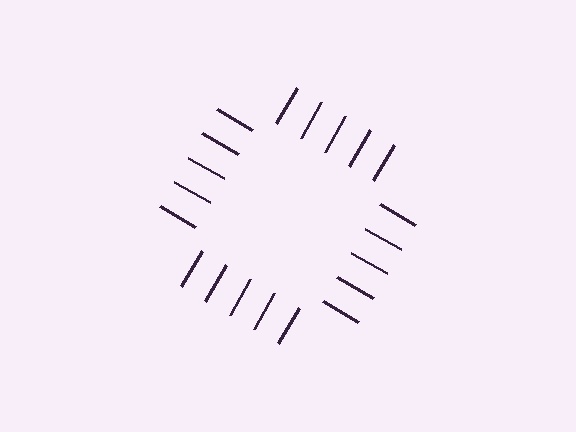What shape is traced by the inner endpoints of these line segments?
An illusory square — the line segments terminate on its edges but no continuous stroke is drawn.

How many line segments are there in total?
20 — 5 along each of the 4 edges.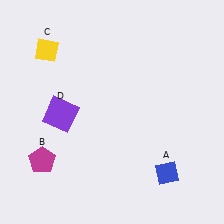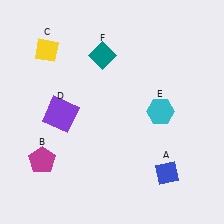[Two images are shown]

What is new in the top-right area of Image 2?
A cyan hexagon (E) was added in the top-right area of Image 2.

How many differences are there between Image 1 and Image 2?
There are 2 differences between the two images.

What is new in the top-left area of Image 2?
A teal diamond (F) was added in the top-left area of Image 2.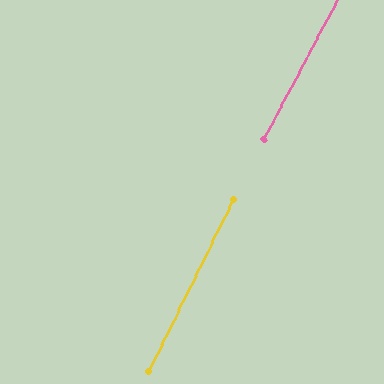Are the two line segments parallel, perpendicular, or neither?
Parallel — their directions differ by only 1.9°.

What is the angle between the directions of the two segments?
Approximately 2 degrees.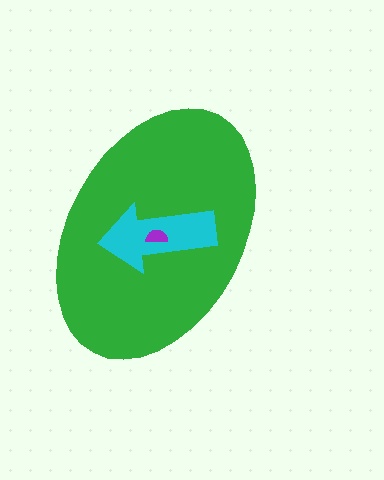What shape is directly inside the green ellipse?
The cyan arrow.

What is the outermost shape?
The green ellipse.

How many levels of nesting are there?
3.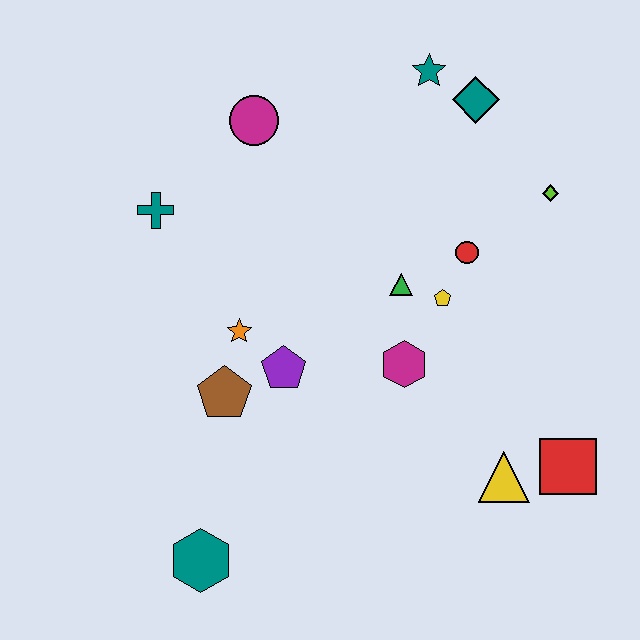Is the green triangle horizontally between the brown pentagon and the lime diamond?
Yes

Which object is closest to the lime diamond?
The red circle is closest to the lime diamond.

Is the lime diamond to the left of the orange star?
No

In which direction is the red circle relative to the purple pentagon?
The red circle is to the right of the purple pentagon.